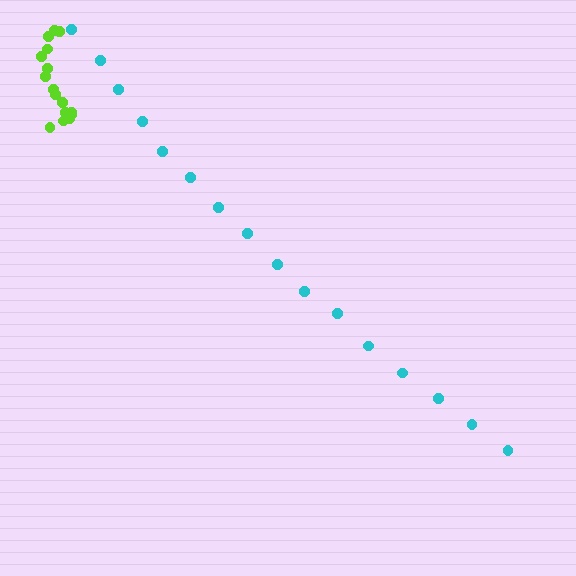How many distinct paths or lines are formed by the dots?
There are 2 distinct paths.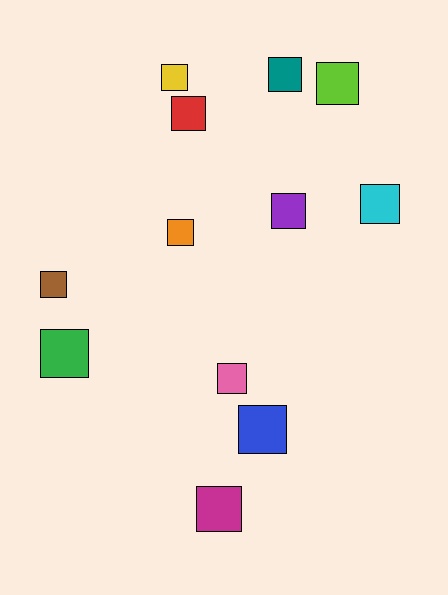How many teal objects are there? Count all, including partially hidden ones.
There is 1 teal object.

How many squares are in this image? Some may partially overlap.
There are 12 squares.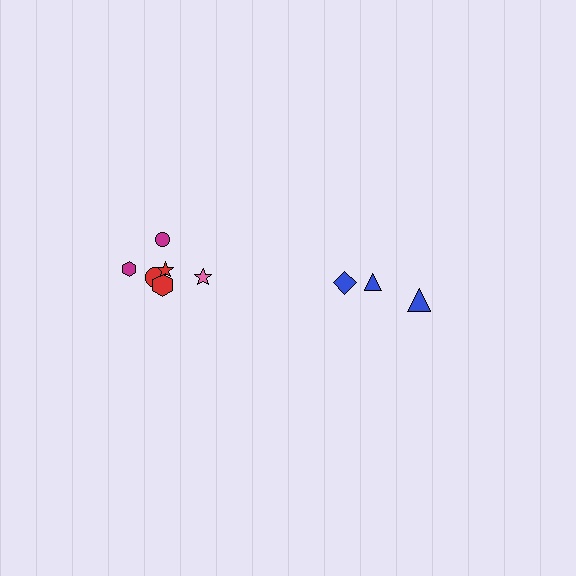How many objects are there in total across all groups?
There are 9 objects.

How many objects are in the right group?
There are 3 objects.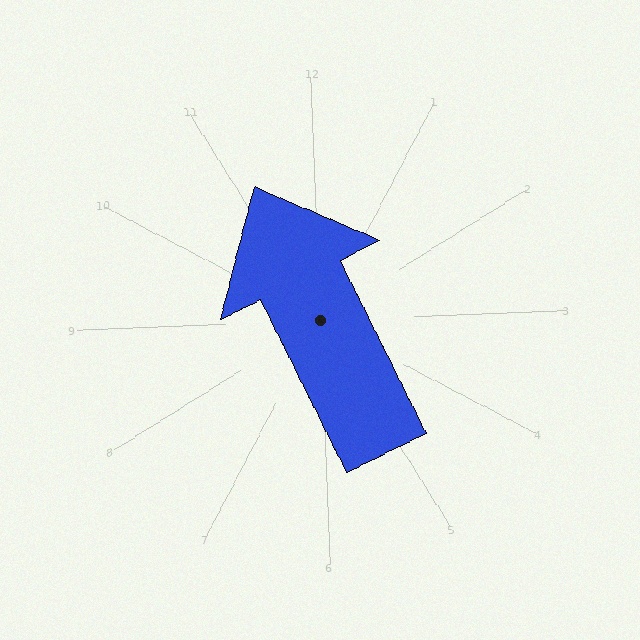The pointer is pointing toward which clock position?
Roughly 11 o'clock.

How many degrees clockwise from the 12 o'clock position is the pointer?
Approximately 336 degrees.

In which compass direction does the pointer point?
Northwest.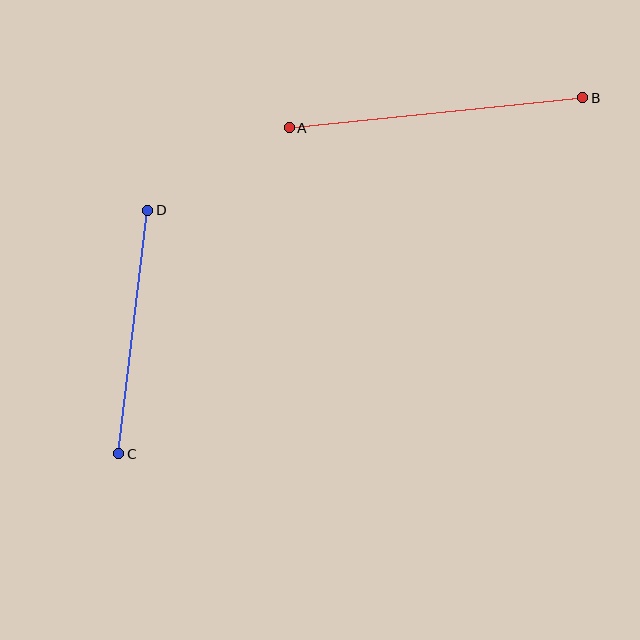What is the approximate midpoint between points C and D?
The midpoint is at approximately (133, 332) pixels.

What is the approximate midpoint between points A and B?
The midpoint is at approximately (436, 113) pixels.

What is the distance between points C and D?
The distance is approximately 245 pixels.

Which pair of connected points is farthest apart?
Points A and B are farthest apart.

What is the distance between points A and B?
The distance is approximately 295 pixels.